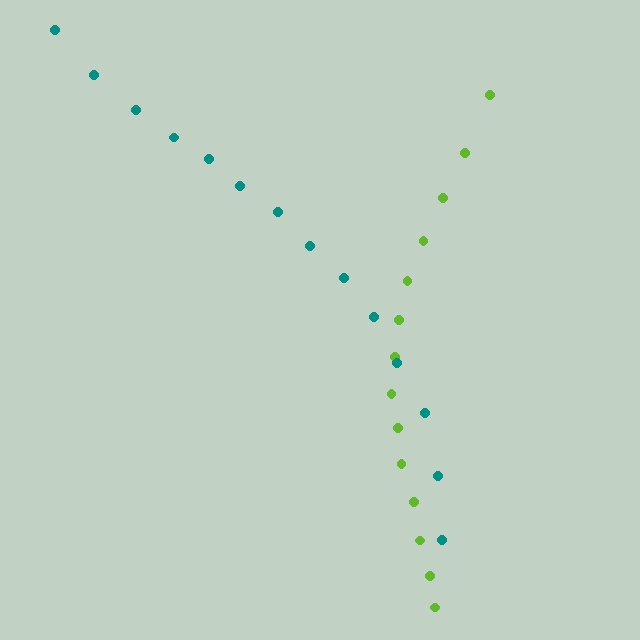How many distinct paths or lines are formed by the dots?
There are 2 distinct paths.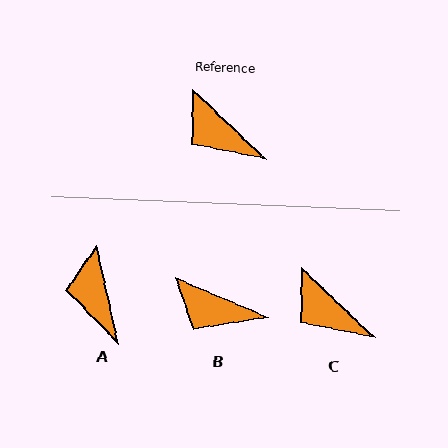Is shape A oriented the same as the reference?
No, it is off by about 34 degrees.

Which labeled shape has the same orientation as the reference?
C.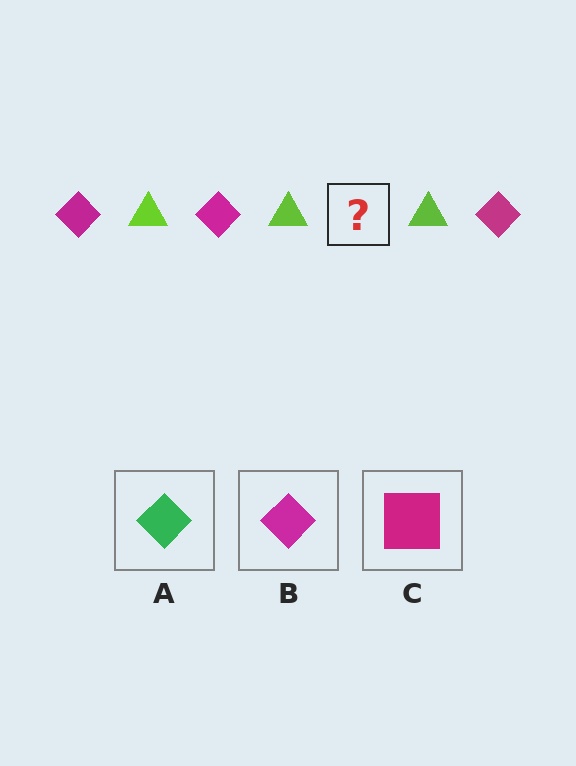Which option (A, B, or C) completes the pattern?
B.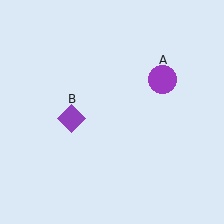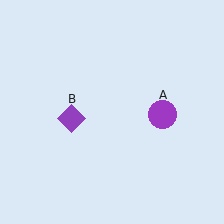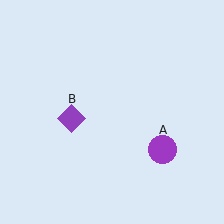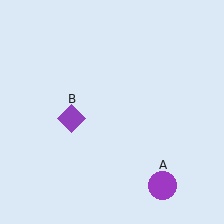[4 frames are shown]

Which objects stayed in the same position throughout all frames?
Purple diamond (object B) remained stationary.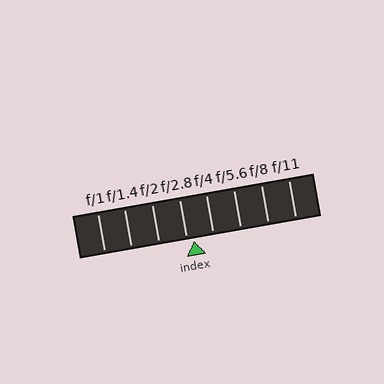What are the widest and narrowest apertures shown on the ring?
The widest aperture shown is f/1 and the narrowest is f/11.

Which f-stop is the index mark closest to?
The index mark is closest to f/2.8.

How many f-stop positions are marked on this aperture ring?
There are 8 f-stop positions marked.